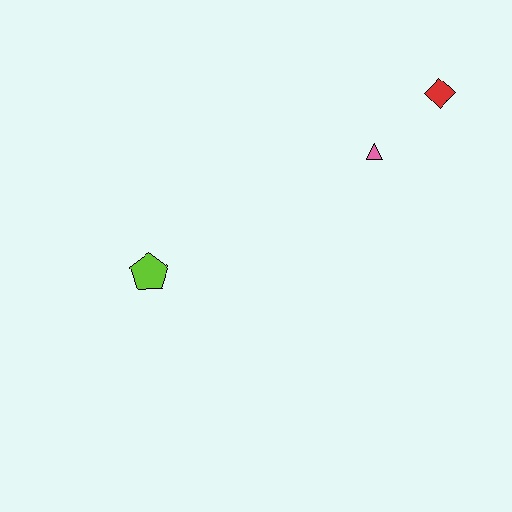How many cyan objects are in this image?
There are no cyan objects.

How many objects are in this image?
There are 3 objects.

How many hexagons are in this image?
There are no hexagons.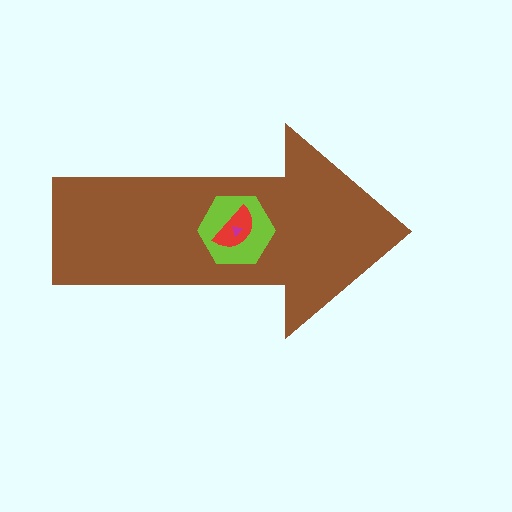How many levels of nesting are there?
4.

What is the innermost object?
The magenta triangle.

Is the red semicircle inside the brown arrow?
Yes.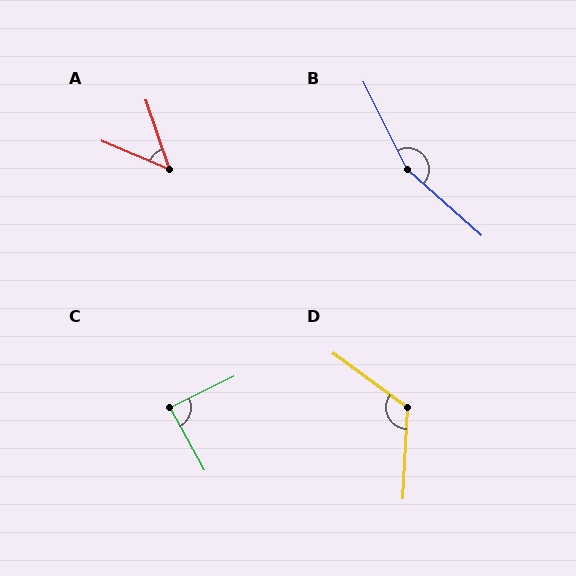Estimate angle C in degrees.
Approximately 87 degrees.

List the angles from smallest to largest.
A (49°), C (87°), D (124°), B (158°).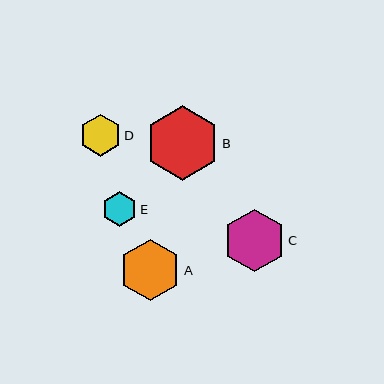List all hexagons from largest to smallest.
From largest to smallest: B, C, A, D, E.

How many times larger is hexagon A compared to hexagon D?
Hexagon A is approximately 1.5 times the size of hexagon D.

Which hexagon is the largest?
Hexagon B is the largest with a size of approximately 74 pixels.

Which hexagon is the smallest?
Hexagon E is the smallest with a size of approximately 35 pixels.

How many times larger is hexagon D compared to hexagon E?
Hexagon D is approximately 1.2 times the size of hexagon E.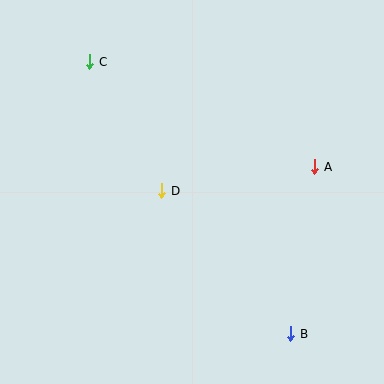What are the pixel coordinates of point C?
Point C is at (90, 62).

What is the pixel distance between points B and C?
The distance between B and C is 338 pixels.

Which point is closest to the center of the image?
Point D at (162, 191) is closest to the center.